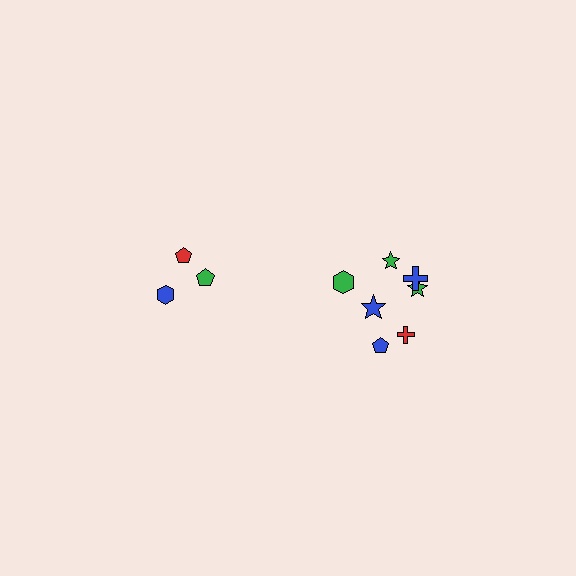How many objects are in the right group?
There are 7 objects.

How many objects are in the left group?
There are 3 objects.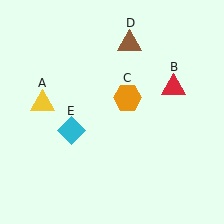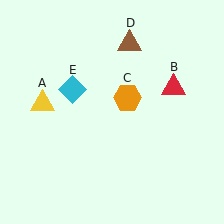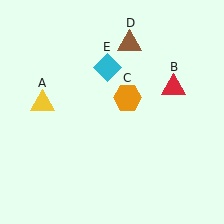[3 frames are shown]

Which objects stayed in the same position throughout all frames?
Yellow triangle (object A) and red triangle (object B) and orange hexagon (object C) and brown triangle (object D) remained stationary.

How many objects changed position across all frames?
1 object changed position: cyan diamond (object E).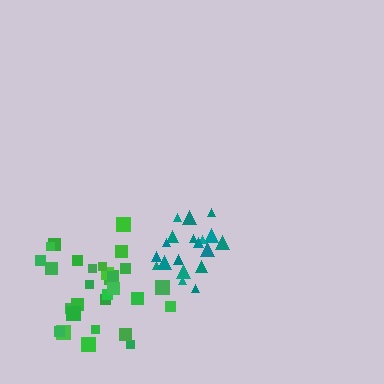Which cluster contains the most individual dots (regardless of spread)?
Green (30).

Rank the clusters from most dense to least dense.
teal, green.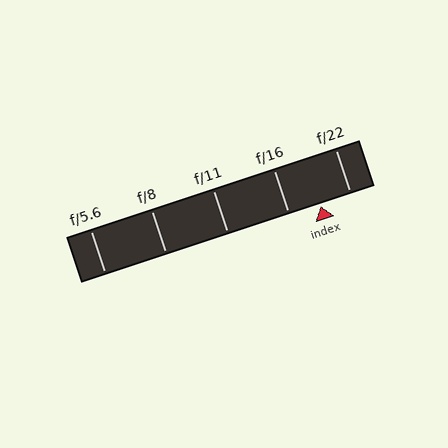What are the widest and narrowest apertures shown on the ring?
The widest aperture shown is f/5.6 and the narrowest is f/22.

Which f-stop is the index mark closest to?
The index mark is closest to f/22.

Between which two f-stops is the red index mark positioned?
The index mark is between f/16 and f/22.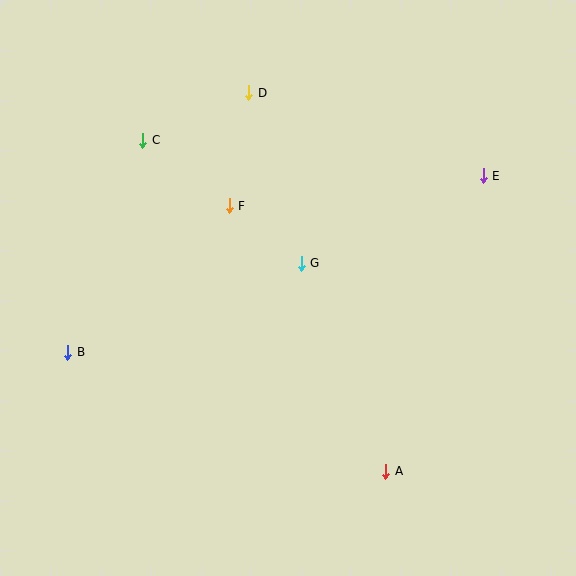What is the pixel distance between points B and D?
The distance between B and D is 316 pixels.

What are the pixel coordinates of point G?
Point G is at (301, 263).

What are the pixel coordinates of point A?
Point A is at (386, 471).